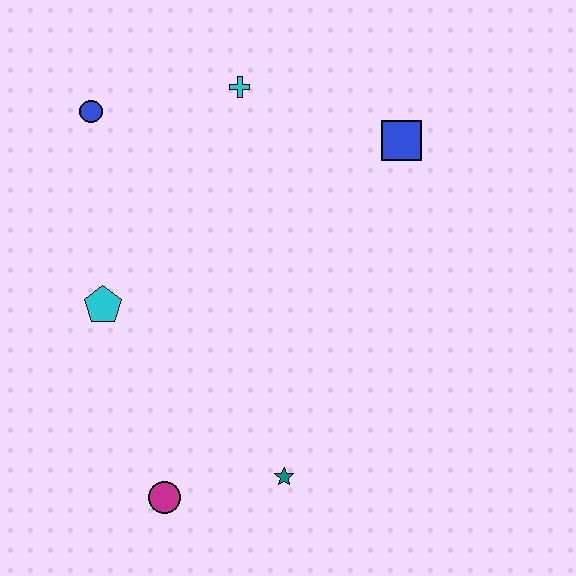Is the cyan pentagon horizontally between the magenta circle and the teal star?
No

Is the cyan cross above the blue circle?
Yes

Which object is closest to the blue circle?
The cyan cross is closest to the blue circle.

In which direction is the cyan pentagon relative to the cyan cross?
The cyan pentagon is below the cyan cross.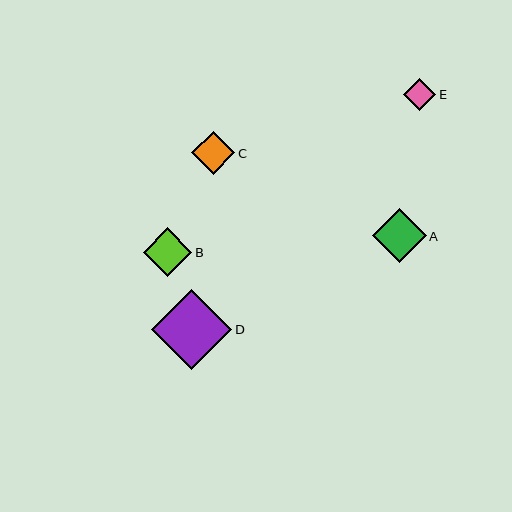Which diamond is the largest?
Diamond D is the largest with a size of approximately 80 pixels.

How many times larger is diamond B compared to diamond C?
Diamond B is approximately 1.1 times the size of diamond C.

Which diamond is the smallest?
Diamond E is the smallest with a size of approximately 32 pixels.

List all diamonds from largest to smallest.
From largest to smallest: D, A, B, C, E.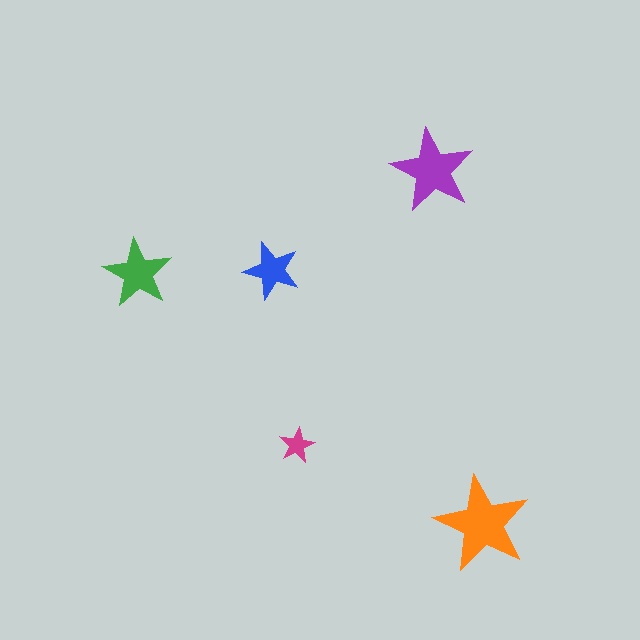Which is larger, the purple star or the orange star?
The orange one.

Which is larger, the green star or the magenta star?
The green one.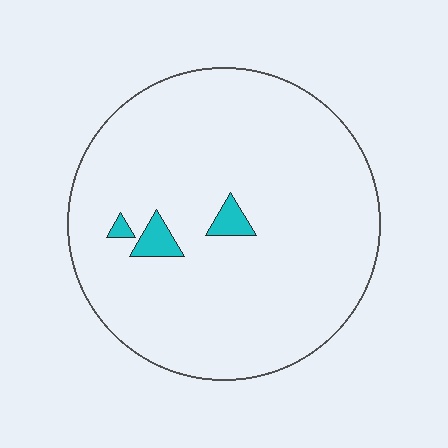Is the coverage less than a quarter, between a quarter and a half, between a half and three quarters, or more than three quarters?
Less than a quarter.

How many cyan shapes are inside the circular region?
3.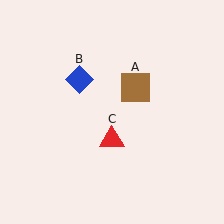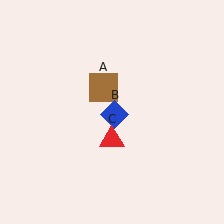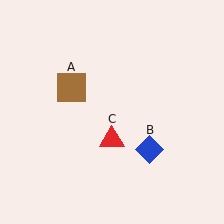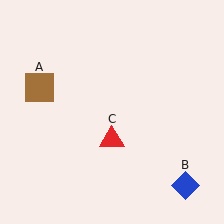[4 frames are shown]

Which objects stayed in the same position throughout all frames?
Red triangle (object C) remained stationary.